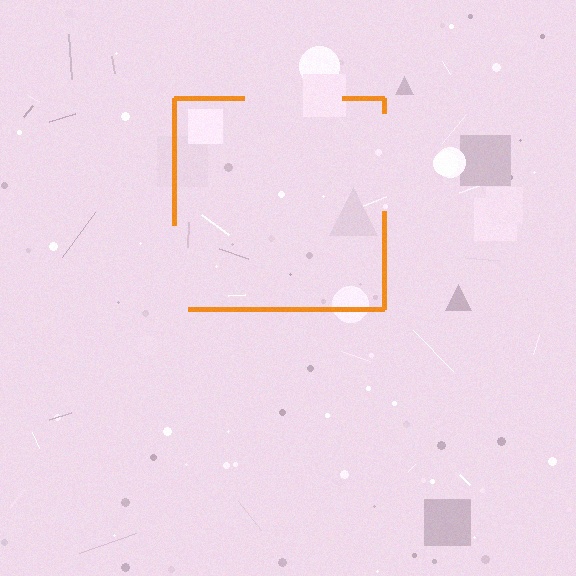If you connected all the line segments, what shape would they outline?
They would outline a square.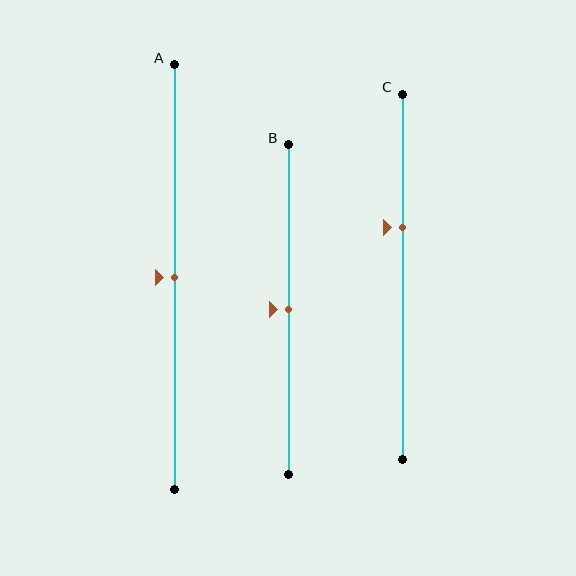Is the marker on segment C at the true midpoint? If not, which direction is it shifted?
No, the marker on segment C is shifted upward by about 13% of the segment length.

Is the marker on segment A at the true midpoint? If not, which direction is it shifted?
Yes, the marker on segment A is at the true midpoint.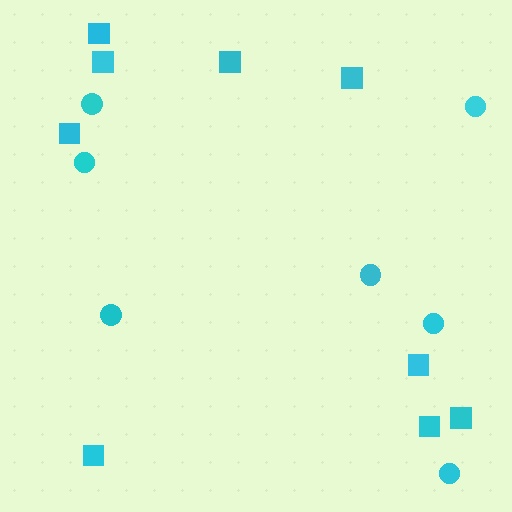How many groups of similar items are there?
There are 2 groups: one group of circles (7) and one group of squares (9).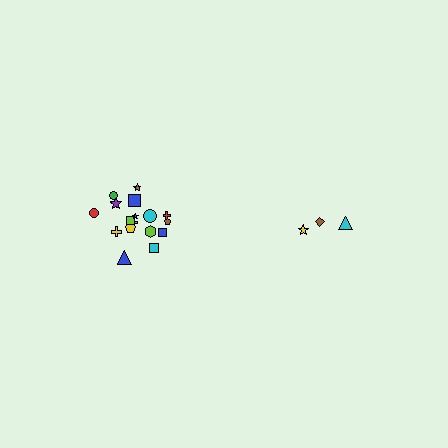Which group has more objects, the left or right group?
The left group.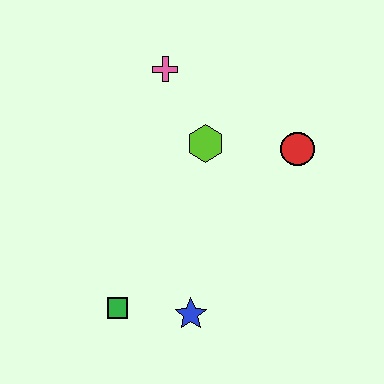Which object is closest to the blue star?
The green square is closest to the blue star.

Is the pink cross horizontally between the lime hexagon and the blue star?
No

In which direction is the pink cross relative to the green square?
The pink cross is above the green square.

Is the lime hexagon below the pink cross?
Yes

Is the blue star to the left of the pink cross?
No